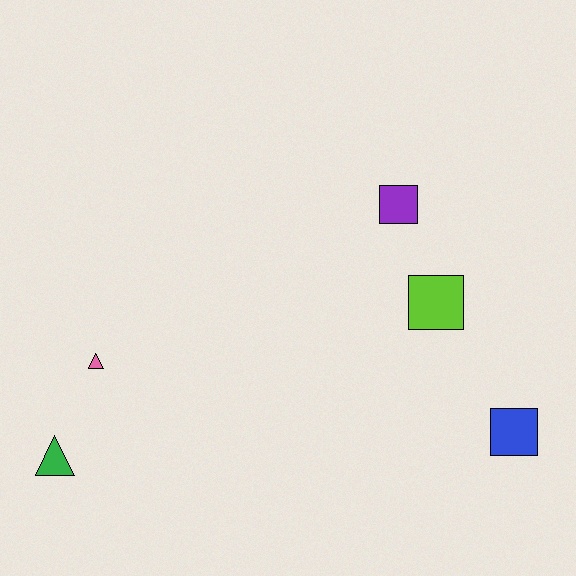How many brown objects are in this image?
There are no brown objects.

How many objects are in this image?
There are 5 objects.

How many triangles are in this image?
There are 2 triangles.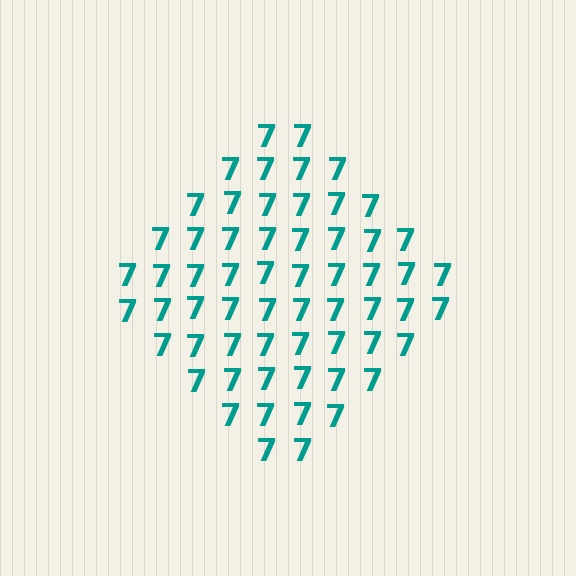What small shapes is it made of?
It is made of small digit 7's.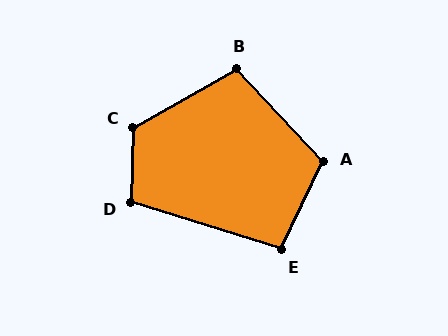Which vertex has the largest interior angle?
C, at approximately 121 degrees.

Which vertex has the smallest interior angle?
E, at approximately 98 degrees.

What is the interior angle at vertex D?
Approximately 105 degrees (obtuse).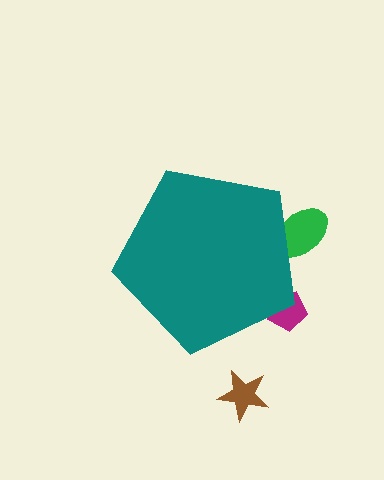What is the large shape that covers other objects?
A teal pentagon.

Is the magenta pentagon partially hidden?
Yes, the magenta pentagon is partially hidden behind the teal pentagon.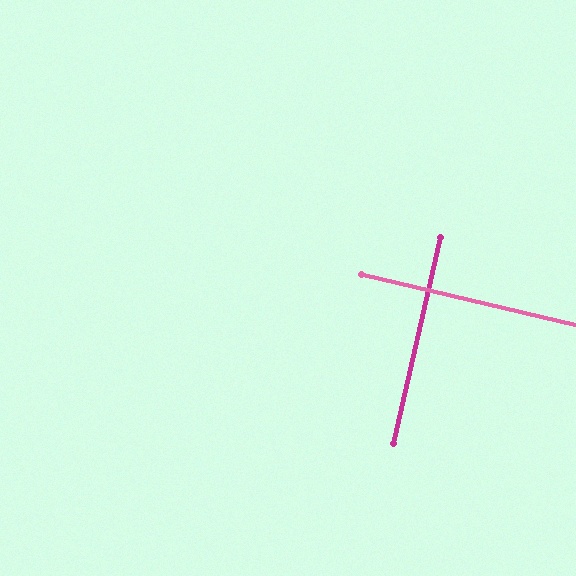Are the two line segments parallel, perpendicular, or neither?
Perpendicular — they meet at approximately 90°.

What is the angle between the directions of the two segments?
Approximately 90 degrees.